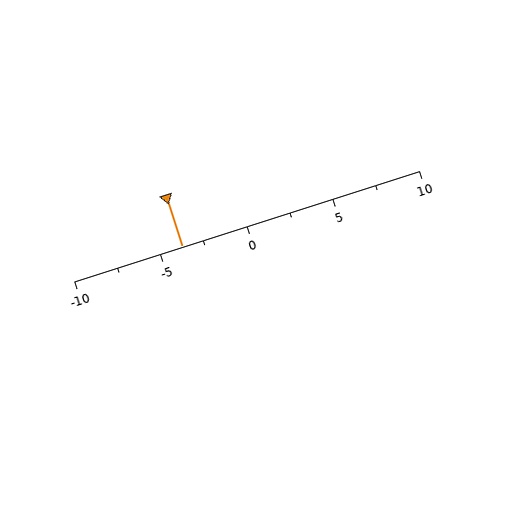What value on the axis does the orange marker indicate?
The marker indicates approximately -3.8.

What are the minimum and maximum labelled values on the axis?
The axis runs from -10 to 10.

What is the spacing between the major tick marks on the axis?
The major ticks are spaced 5 apart.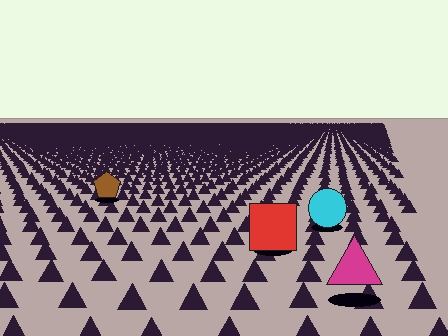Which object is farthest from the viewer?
The brown pentagon is farthest from the viewer. It appears smaller and the ground texture around it is denser.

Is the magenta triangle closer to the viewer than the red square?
Yes. The magenta triangle is closer — you can tell from the texture gradient: the ground texture is coarser near it.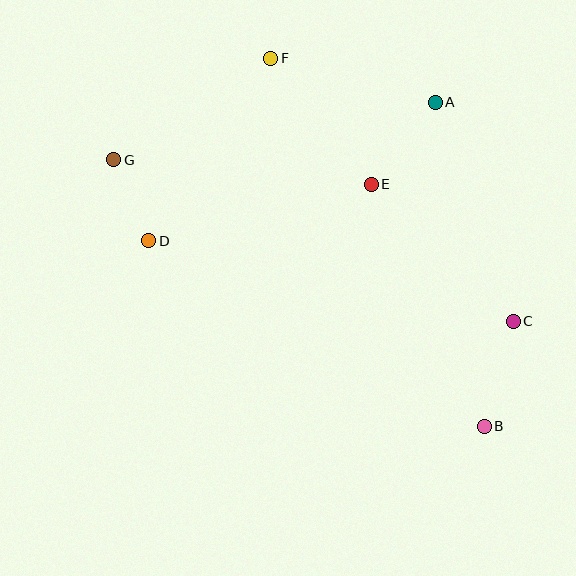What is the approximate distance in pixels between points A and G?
The distance between A and G is approximately 326 pixels.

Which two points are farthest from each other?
Points B and G are farthest from each other.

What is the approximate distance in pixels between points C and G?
The distance between C and G is approximately 431 pixels.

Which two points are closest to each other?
Points D and G are closest to each other.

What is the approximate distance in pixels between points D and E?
The distance between D and E is approximately 230 pixels.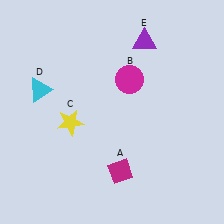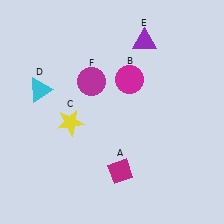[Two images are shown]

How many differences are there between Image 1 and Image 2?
There is 1 difference between the two images.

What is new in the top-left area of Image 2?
A magenta circle (F) was added in the top-left area of Image 2.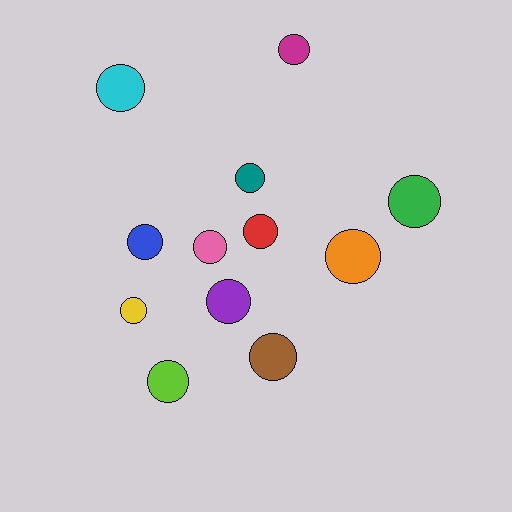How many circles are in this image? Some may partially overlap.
There are 12 circles.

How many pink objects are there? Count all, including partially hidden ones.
There is 1 pink object.